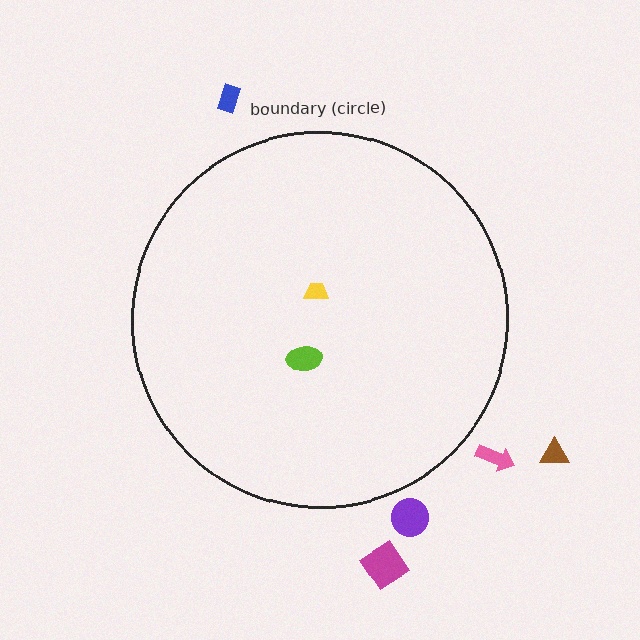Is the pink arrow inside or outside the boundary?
Outside.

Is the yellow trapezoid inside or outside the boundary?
Inside.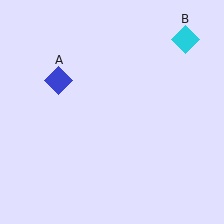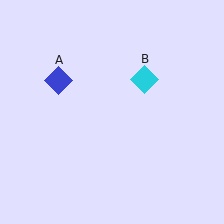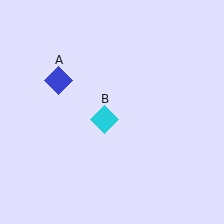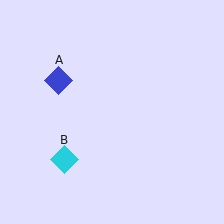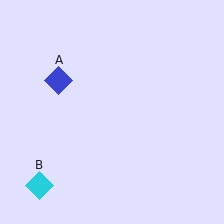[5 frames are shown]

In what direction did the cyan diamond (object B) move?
The cyan diamond (object B) moved down and to the left.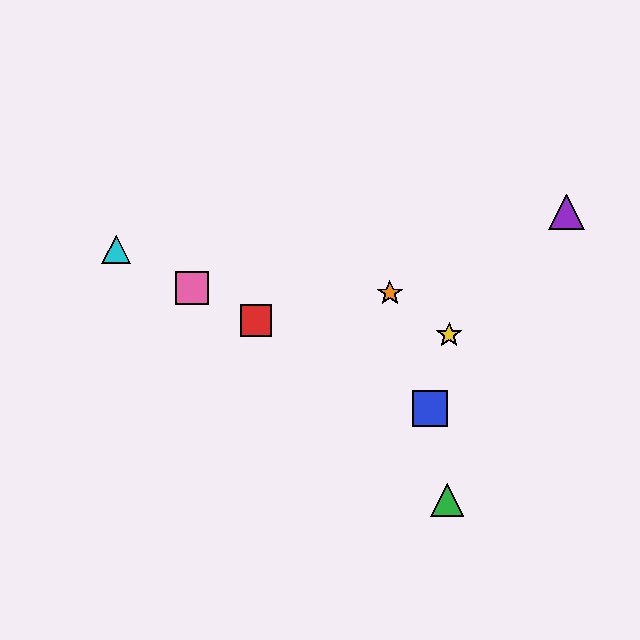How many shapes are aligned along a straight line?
4 shapes (the red square, the blue square, the cyan triangle, the pink square) are aligned along a straight line.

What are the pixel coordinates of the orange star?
The orange star is at (390, 293).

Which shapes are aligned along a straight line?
The red square, the blue square, the cyan triangle, the pink square are aligned along a straight line.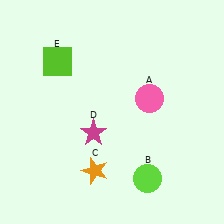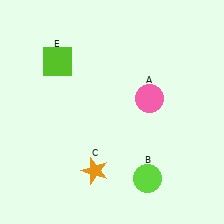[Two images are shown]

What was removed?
The magenta star (D) was removed in Image 2.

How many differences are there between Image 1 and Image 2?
There is 1 difference between the two images.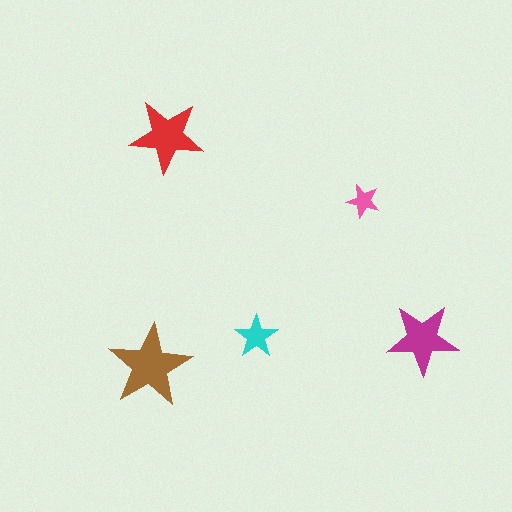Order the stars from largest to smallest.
the brown one, the red one, the magenta one, the cyan one, the pink one.